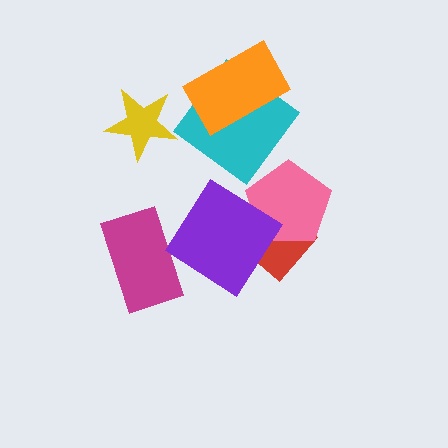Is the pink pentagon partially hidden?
Yes, it is partially covered by another shape.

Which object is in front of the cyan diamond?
The orange rectangle is in front of the cyan diamond.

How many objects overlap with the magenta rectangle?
0 objects overlap with the magenta rectangle.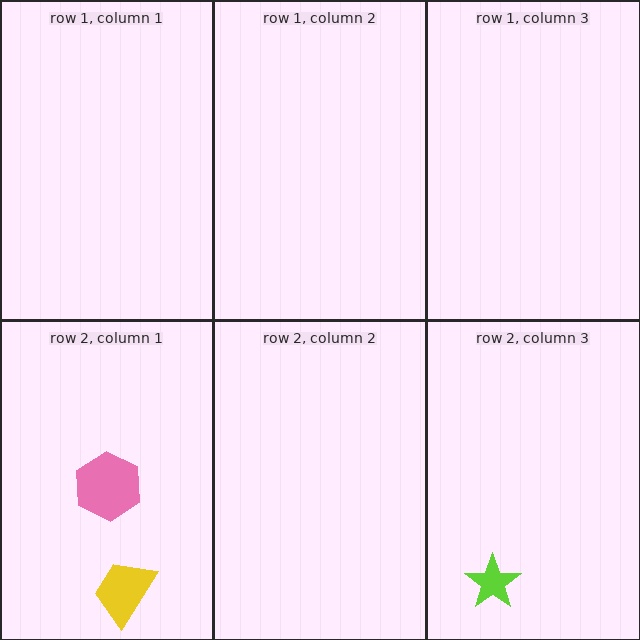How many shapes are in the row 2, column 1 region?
2.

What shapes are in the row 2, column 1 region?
The yellow trapezoid, the pink hexagon.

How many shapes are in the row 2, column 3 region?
1.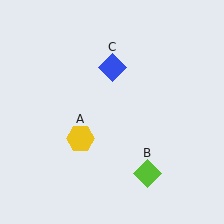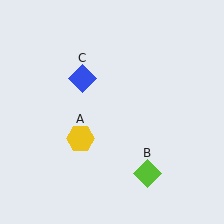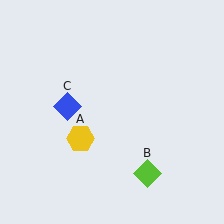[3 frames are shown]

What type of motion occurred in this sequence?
The blue diamond (object C) rotated counterclockwise around the center of the scene.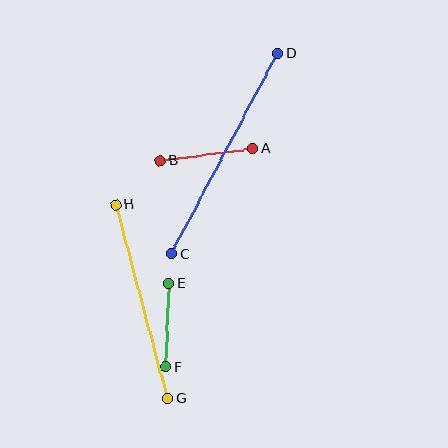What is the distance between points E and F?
The distance is approximately 84 pixels.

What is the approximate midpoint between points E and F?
The midpoint is at approximately (168, 325) pixels.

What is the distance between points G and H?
The distance is approximately 201 pixels.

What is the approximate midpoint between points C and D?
The midpoint is at approximately (225, 154) pixels.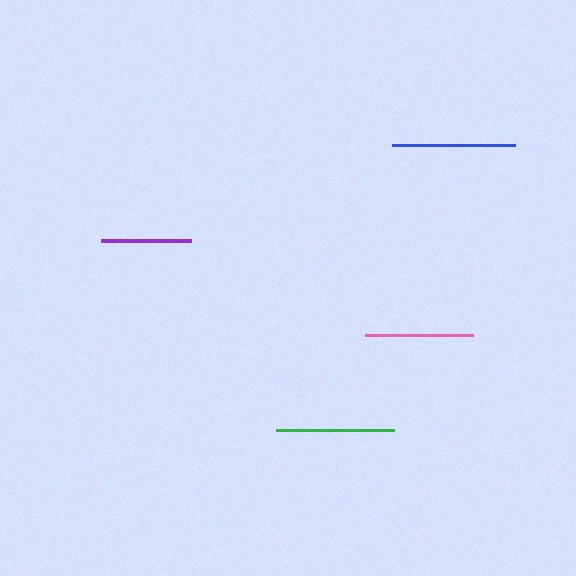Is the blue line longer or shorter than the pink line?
The blue line is longer than the pink line.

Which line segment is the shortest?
The purple line is the shortest at approximately 90 pixels.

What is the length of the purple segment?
The purple segment is approximately 90 pixels long.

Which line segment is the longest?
The blue line is the longest at approximately 124 pixels.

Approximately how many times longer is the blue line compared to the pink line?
The blue line is approximately 1.1 times the length of the pink line.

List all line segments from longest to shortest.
From longest to shortest: blue, green, pink, purple.